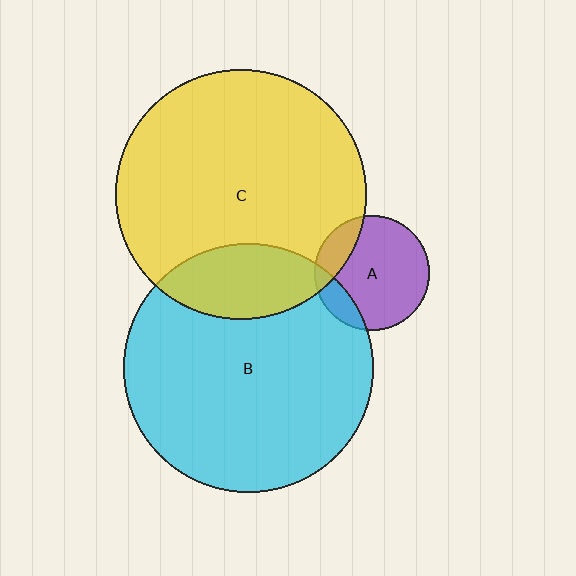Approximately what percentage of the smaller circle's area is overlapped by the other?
Approximately 15%.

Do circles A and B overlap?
Yes.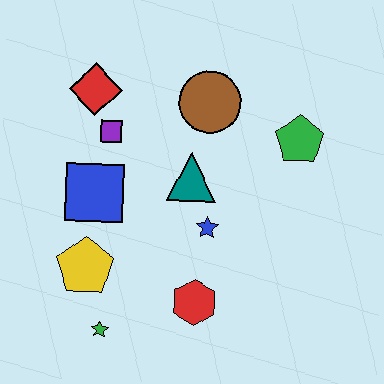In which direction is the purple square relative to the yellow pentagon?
The purple square is above the yellow pentagon.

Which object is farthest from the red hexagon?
The red diamond is farthest from the red hexagon.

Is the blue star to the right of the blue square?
Yes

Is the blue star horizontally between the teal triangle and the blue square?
No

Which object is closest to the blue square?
The purple square is closest to the blue square.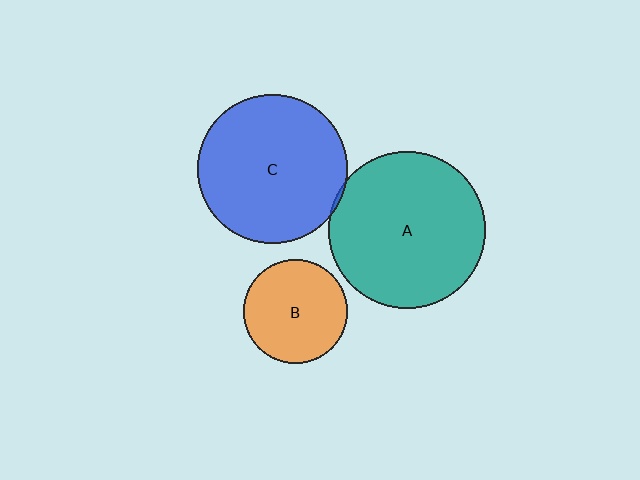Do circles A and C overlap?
Yes.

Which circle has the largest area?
Circle A (teal).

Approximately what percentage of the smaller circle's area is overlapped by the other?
Approximately 5%.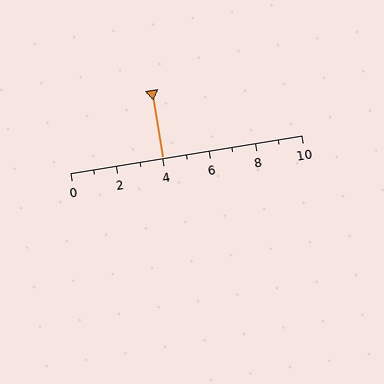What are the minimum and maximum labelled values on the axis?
The axis runs from 0 to 10.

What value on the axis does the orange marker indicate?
The marker indicates approximately 4.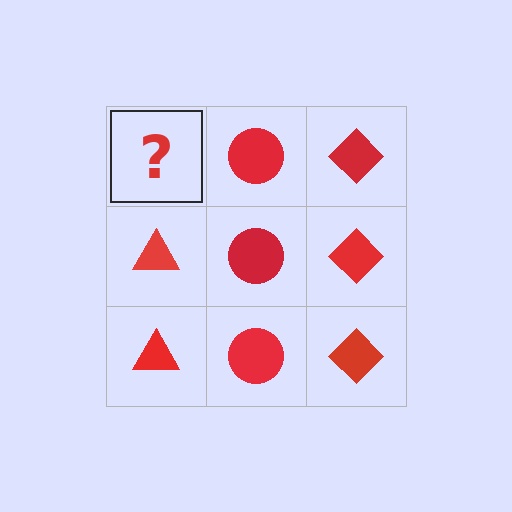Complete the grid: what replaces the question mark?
The question mark should be replaced with a red triangle.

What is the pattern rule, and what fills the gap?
The rule is that each column has a consistent shape. The gap should be filled with a red triangle.